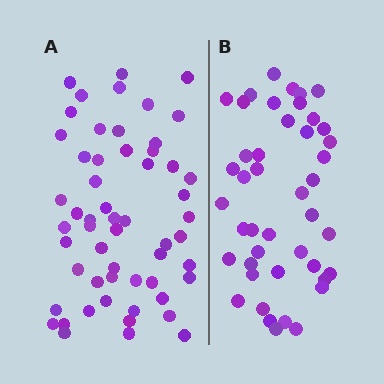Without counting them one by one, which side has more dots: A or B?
Region A (the left region) has more dots.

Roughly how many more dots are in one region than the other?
Region A has roughly 12 or so more dots than region B.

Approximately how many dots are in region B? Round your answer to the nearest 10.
About 40 dots. (The exact count is 44, which rounds to 40.)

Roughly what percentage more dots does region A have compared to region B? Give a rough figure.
About 25% more.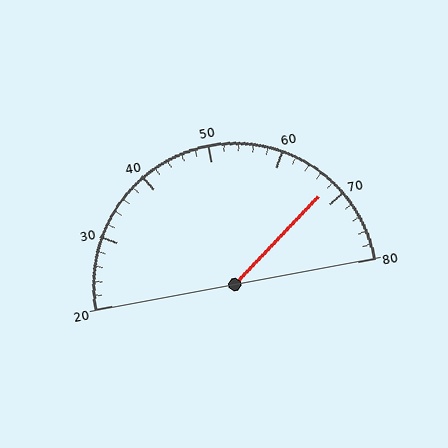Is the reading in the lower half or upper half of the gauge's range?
The reading is in the upper half of the range (20 to 80).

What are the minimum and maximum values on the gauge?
The gauge ranges from 20 to 80.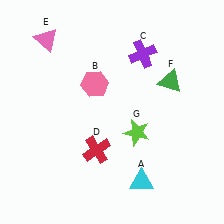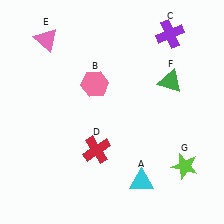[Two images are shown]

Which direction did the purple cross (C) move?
The purple cross (C) moved right.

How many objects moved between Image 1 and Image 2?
2 objects moved between the two images.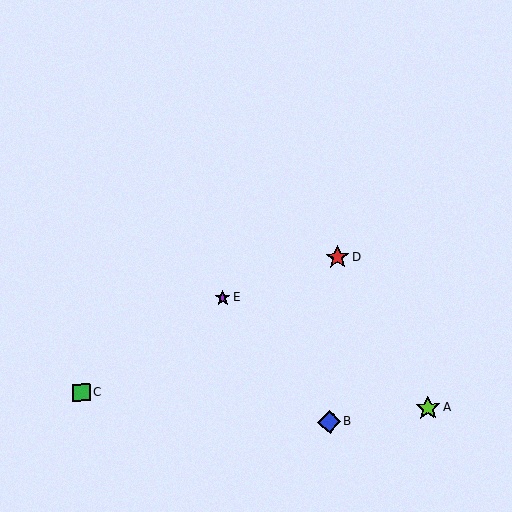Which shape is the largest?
The lime star (labeled A) is the largest.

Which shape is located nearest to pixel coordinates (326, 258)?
The red star (labeled D) at (338, 257) is nearest to that location.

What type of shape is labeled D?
Shape D is a red star.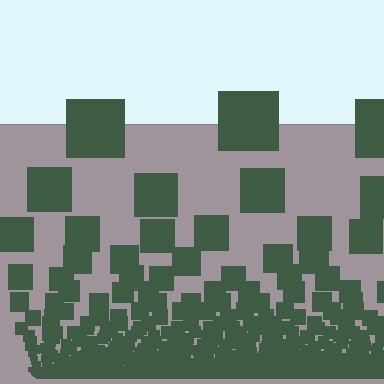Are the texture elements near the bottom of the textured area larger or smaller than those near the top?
Smaller. The gradient is inverted — elements near the bottom are smaller and denser.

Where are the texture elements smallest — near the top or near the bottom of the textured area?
Near the bottom.